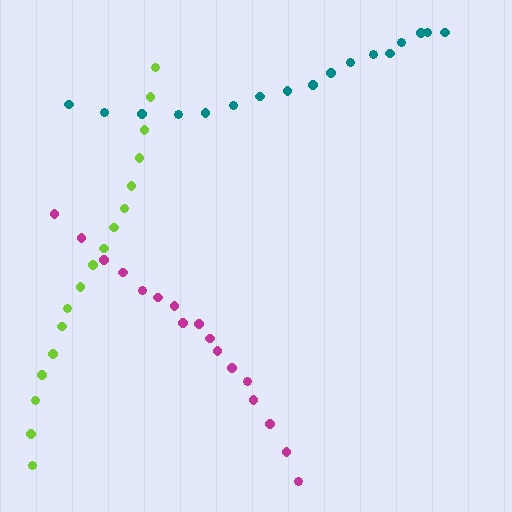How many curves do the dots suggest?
There are 3 distinct paths.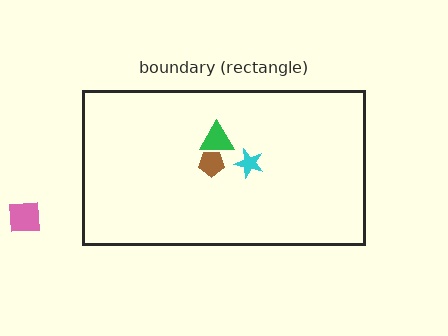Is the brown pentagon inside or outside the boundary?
Inside.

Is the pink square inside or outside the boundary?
Outside.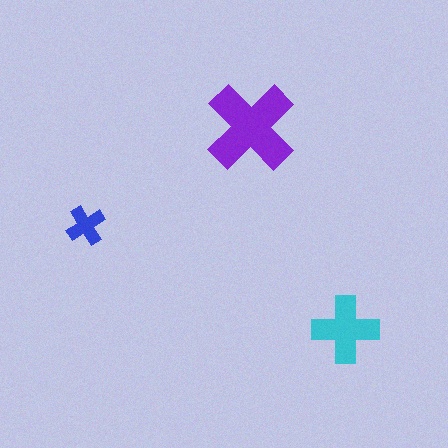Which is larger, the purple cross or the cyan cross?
The purple one.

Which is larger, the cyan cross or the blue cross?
The cyan one.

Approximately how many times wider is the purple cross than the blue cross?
About 2.5 times wider.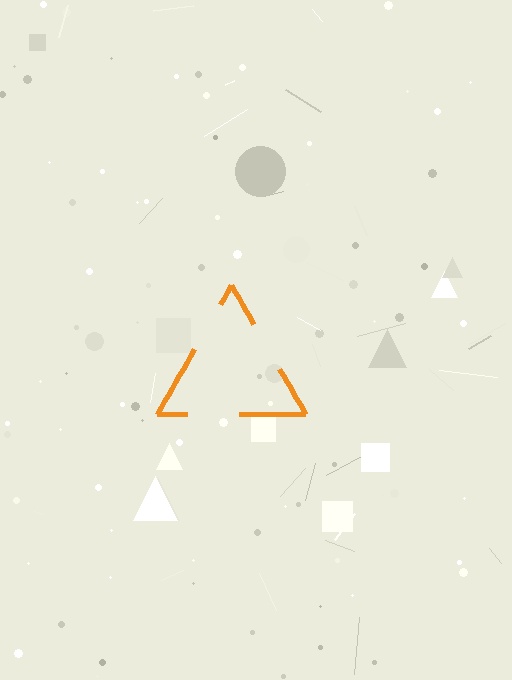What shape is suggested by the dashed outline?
The dashed outline suggests a triangle.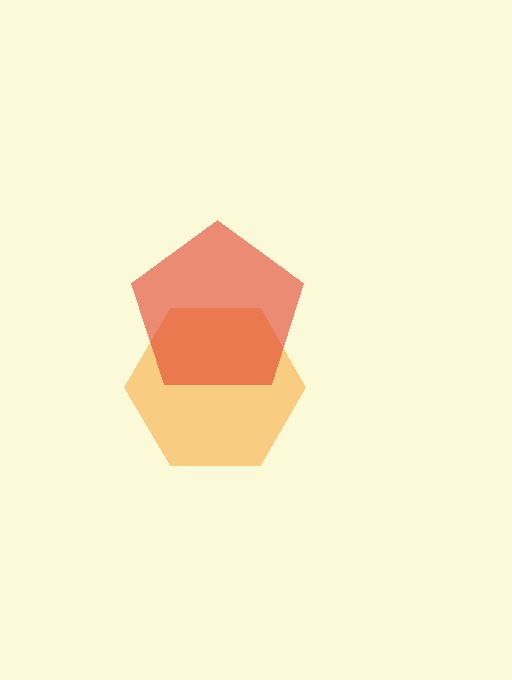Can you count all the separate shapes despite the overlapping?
Yes, there are 2 separate shapes.